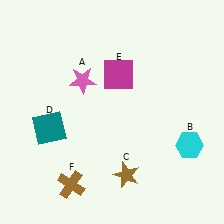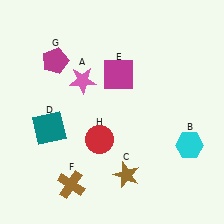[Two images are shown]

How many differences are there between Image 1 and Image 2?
There are 2 differences between the two images.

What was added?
A magenta pentagon (G), a red circle (H) were added in Image 2.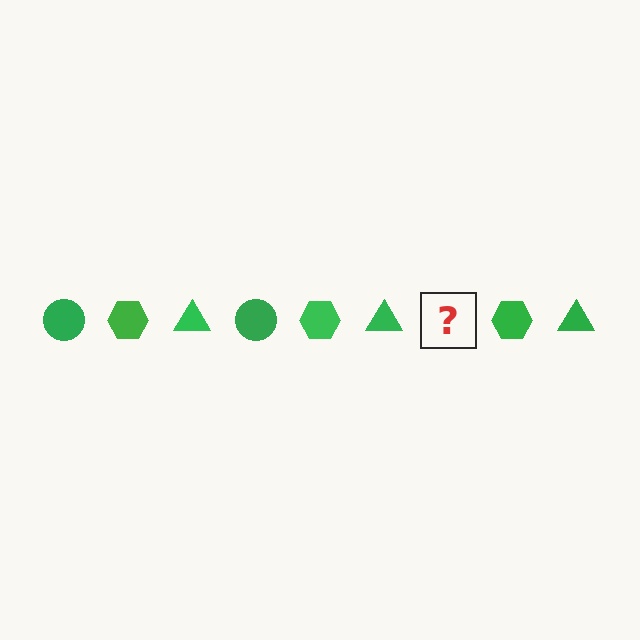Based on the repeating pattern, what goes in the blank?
The blank should be a green circle.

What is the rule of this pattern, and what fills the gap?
The rule is that the pattern cycles through circle, hexagon, triangle shapes in green. The gap should be filled with a green circle.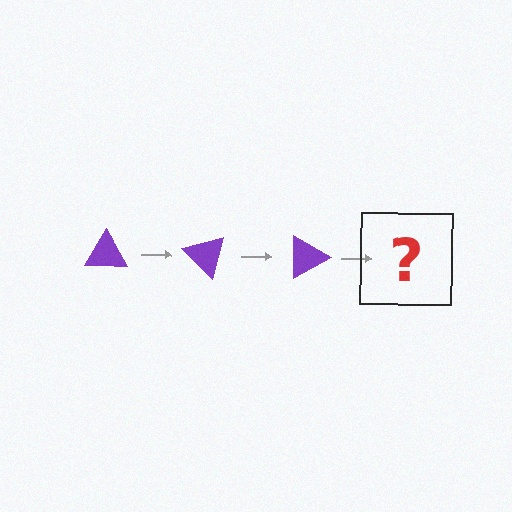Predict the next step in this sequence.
The next step is a purple triangle rotated 135 degrees.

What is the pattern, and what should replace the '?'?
The pattern is that the triangle rotates 45 degrees each step. The '?' should be a purple triangle rotated 135 degrees.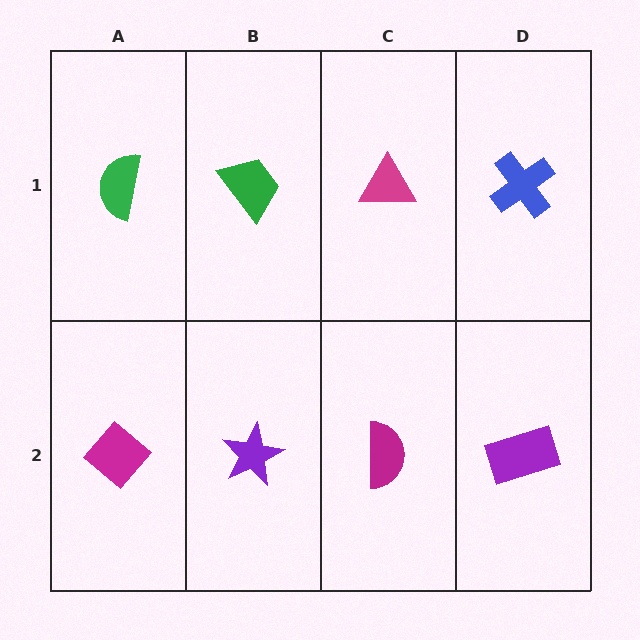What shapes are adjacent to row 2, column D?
A blue cross (row 1, column D), a magenta semicircle (row 2, column C).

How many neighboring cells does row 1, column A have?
2.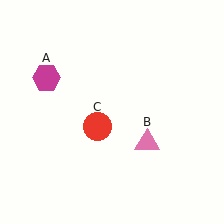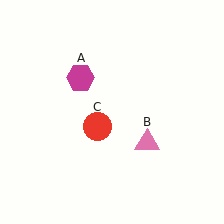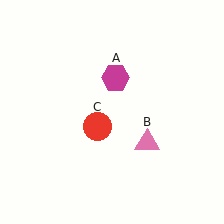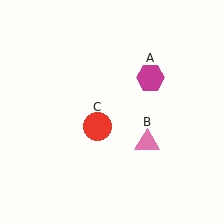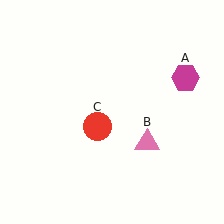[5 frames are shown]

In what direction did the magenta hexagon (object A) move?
The magenta hexagon (object A) moved right.